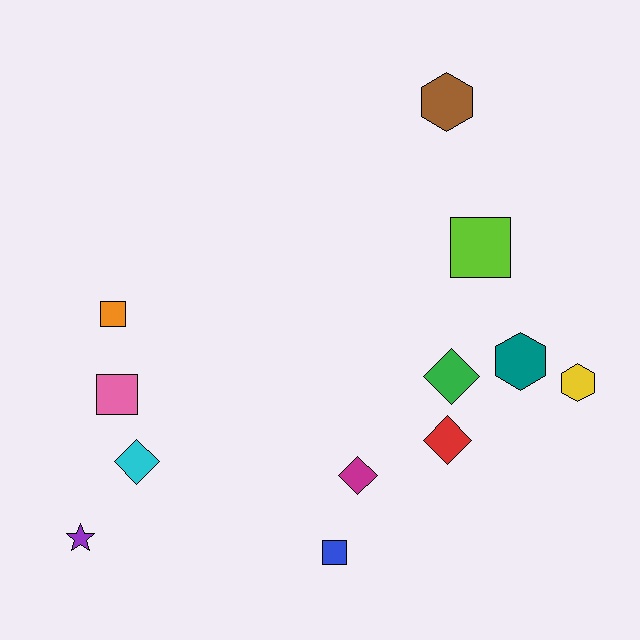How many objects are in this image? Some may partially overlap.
There are 12 objects.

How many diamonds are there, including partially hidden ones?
There are 4 diamonds.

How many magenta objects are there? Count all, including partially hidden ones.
There is 1 magenta object.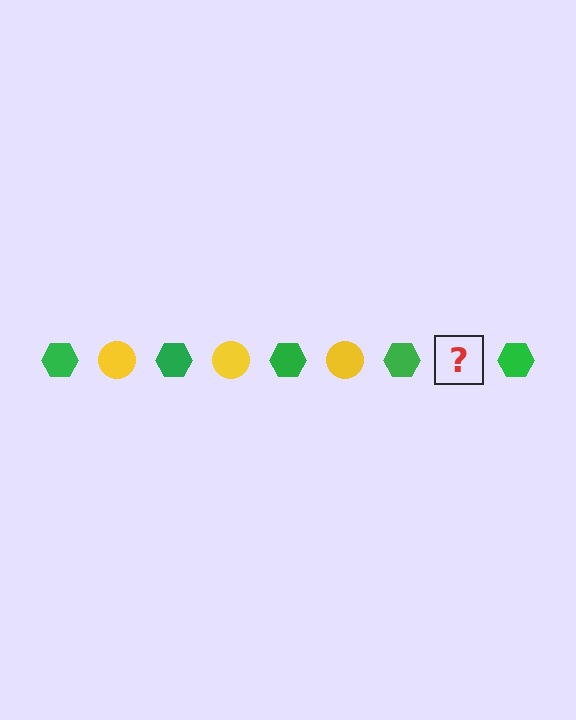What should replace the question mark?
The question mark should be replaced with a yellow circle.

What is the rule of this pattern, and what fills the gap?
The rule is that the pattern alternates between green hexagon and yellow circle. The gap should be filled with a yellow circle.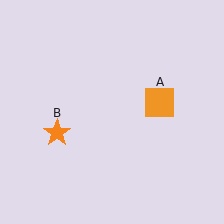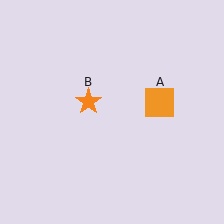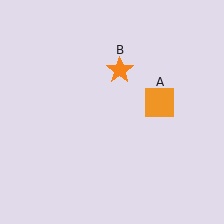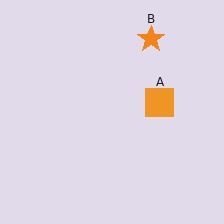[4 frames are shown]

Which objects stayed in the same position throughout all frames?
Orange square (object A) remained stationary.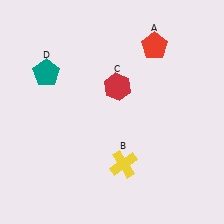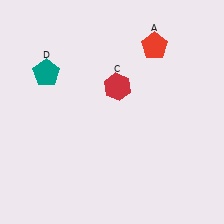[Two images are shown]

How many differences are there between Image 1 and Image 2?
There is 1 difference between the two images.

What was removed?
The yellow cross (B) was removed in Image 2.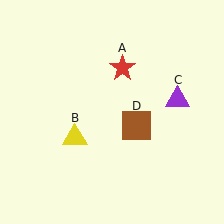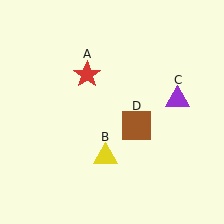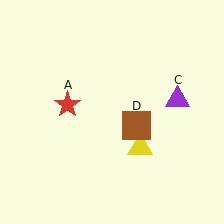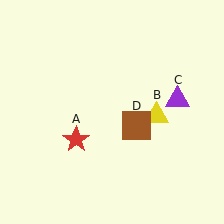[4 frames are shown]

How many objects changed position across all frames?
2 objects changed position: red star (object A), yellow triangle (object B).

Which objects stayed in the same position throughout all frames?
Purple triangle (object C) and brown square (object D) remained stationary.